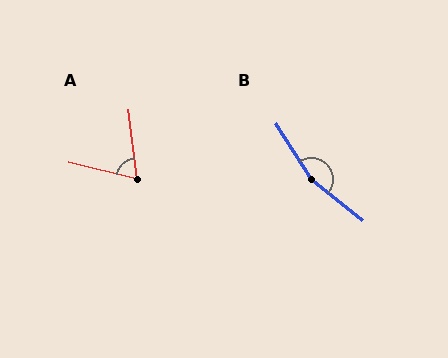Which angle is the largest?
B, at approximately 162 degrees.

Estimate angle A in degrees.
Approximately 69 degrees.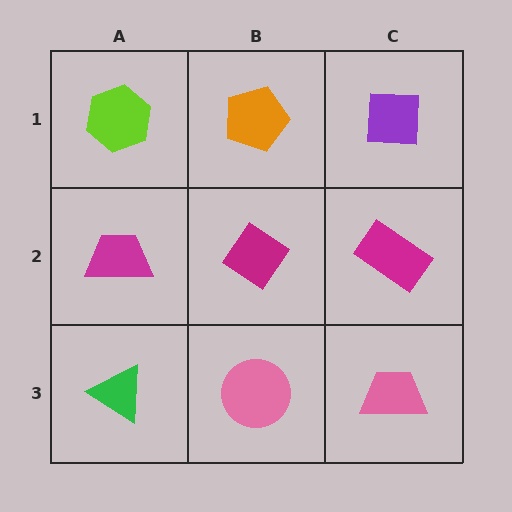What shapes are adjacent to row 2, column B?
An orange pentagon (row 1, column B), a pink circle (row 3, column B), a magenta trapezoid (row 2, column A), a magenta rectangle (row 2, column C).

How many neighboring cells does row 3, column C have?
2.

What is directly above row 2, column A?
A lime hexagon.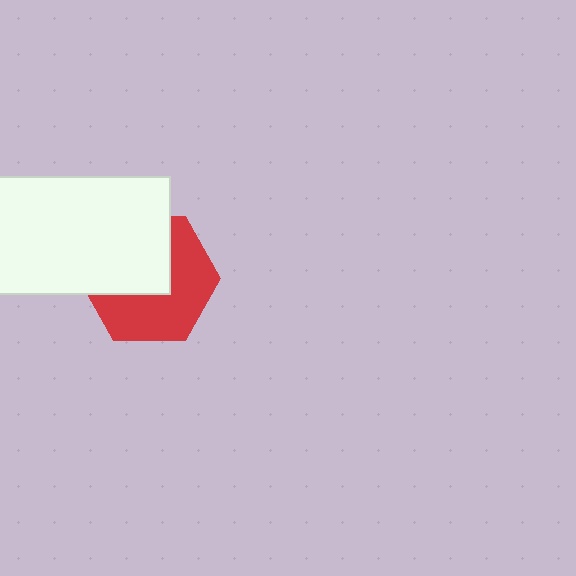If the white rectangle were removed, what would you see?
You would see the complete red hexagon.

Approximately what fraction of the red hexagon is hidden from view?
Roughly 46% of the red hexagon is hidden behind the white rectangle.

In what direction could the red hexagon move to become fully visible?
The red hexagon could move toward the lower-right. That would shift it out from behind the white rectangle entirely.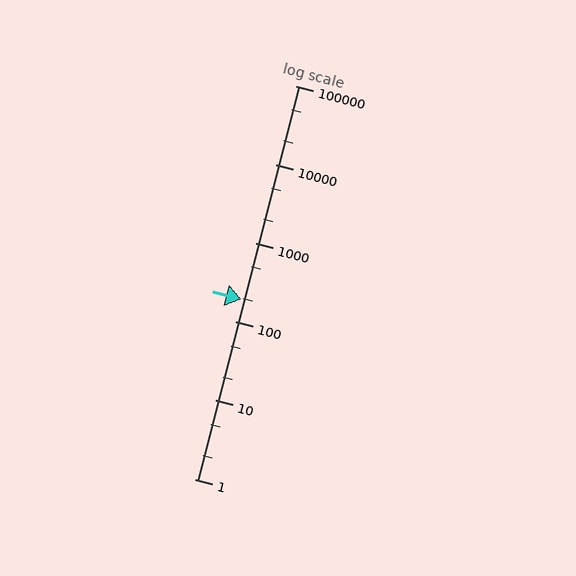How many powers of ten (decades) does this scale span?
The scale spans 5 decades, from 1 to 100000.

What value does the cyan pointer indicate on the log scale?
The pointer indicates approximately 190.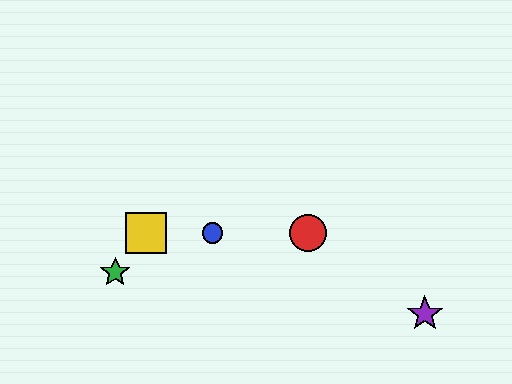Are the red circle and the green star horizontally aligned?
No, the red circle is at y≈233 and the green star is at y≈272.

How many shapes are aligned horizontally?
3 shapes (the red circle, the blue circle, the yellow square) are aligned horizontally.